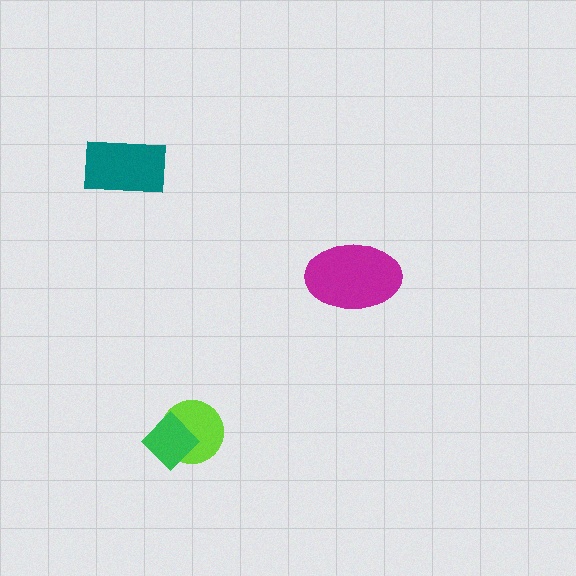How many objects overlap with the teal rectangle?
0 objects overlap with the teal rectangle.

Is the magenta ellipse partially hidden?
No, no other shape covers it.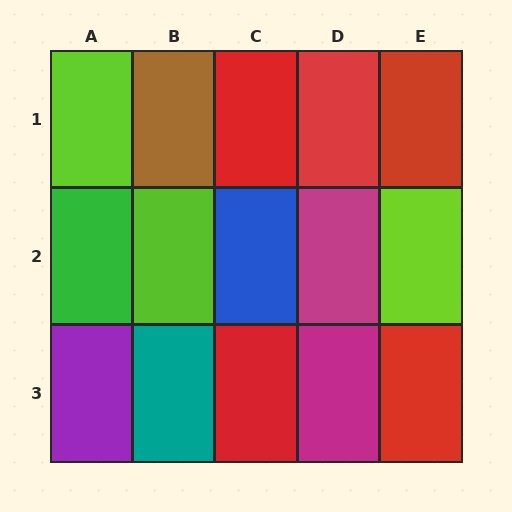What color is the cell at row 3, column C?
Red.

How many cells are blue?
1 cell is blue.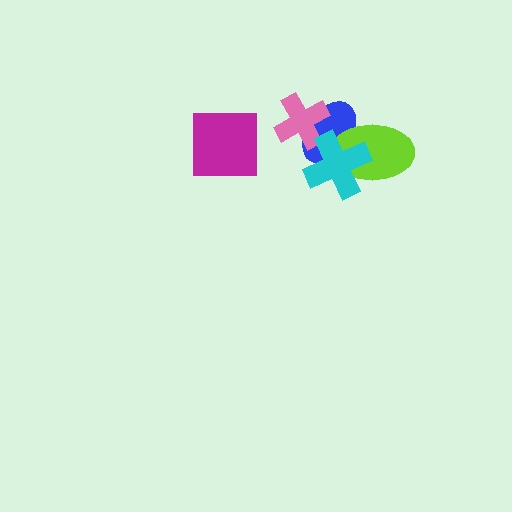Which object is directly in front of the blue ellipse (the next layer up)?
The pink cross is directly in front of the blue ellipse.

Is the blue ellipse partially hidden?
Yes, it is partially covered by another shape.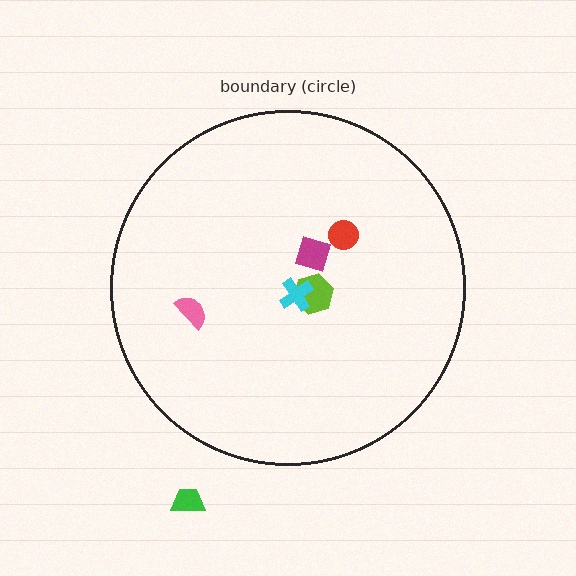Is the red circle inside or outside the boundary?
Inside.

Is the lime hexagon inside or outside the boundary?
Inside.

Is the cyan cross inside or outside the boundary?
Inside.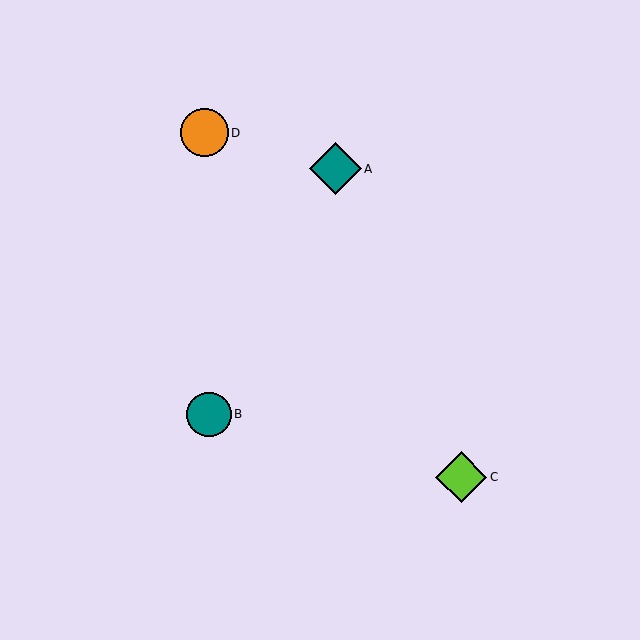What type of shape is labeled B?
Shape B is a teal circle.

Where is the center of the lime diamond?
The center of the lime diamond is at (461, 477).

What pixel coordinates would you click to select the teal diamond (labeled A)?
Click at (335, 169) to select the teal diamond A.